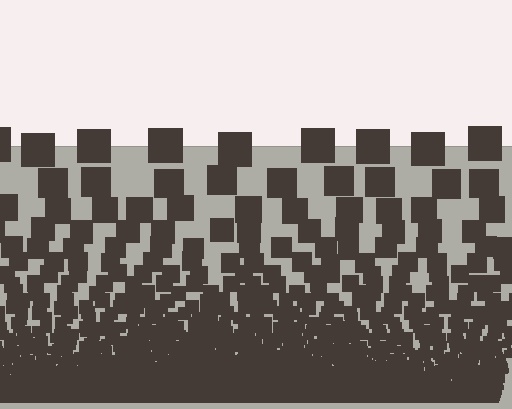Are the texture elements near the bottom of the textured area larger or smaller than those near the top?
Smaller. The gradient is inverted — elements near the bottom are smaller and denser.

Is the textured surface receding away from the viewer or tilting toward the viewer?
The surface appears to tilt toward the viewer. Texture elements get larger and sparser toward the top.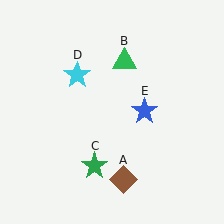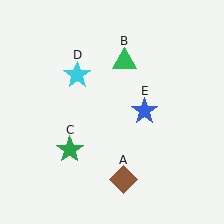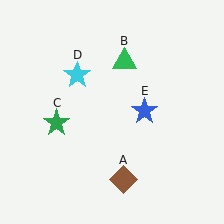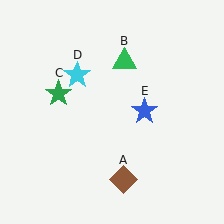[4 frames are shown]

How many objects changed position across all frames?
1 object changed position: green star (object C).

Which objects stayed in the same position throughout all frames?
Brown diamond (object A) and green triangle (object B) and cyan star (object D) and blue star (object E) remained stationary.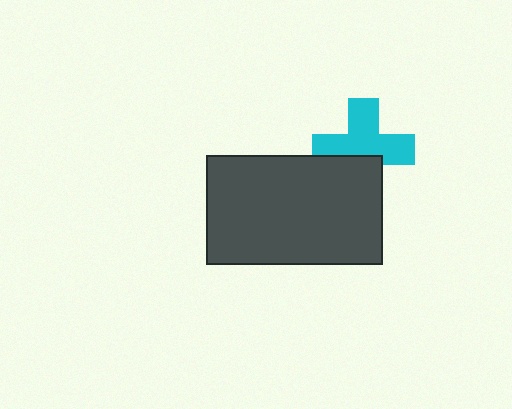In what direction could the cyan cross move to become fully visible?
The cyan cross could move up. That would shift it out from behind the dark gray rectangle entirely.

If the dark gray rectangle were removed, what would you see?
You would see the complete cyan cross.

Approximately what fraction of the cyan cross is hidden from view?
Roughly 33% of the cyan cross is hidden behind the dark gray rectangle.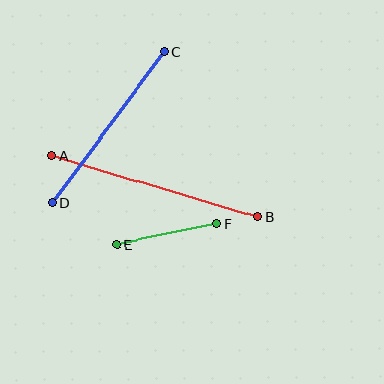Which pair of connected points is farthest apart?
Points A and B are farthest apart.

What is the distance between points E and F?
The distance is approximately 103 pixels.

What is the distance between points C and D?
The distance is approximately 187 pixels.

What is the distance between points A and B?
The distance is approximately 215 pixels.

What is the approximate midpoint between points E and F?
The midpoint is at approximately (167, 234) pixels.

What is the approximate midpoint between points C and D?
The midpoint is at approximately (108, 127) pixels.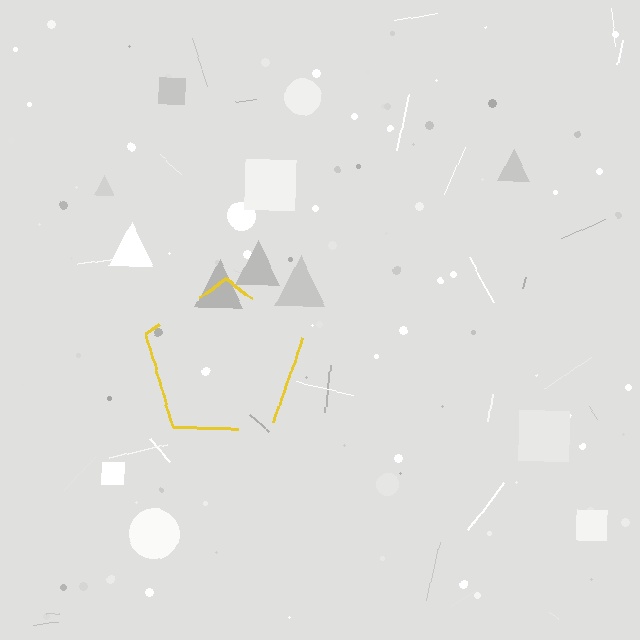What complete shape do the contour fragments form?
The contour fragments form a pentagon.